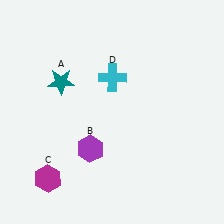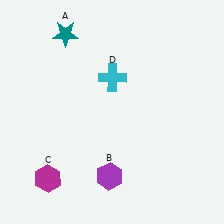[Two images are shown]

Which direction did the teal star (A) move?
The teal star (A) moved up.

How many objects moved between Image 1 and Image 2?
2 objects moved between the two images.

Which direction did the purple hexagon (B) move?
The purple hexagon (B) moved down.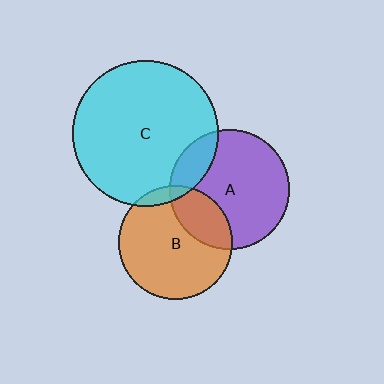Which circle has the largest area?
Circle C (cyan).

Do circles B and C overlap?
Yes.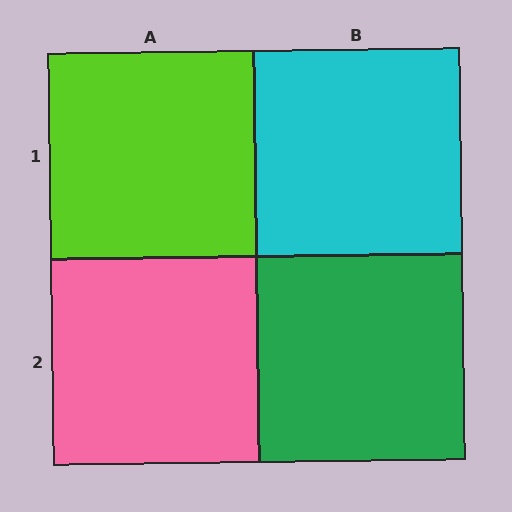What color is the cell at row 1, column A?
Lime.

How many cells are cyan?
1 cell is cyan.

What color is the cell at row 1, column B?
Cyan.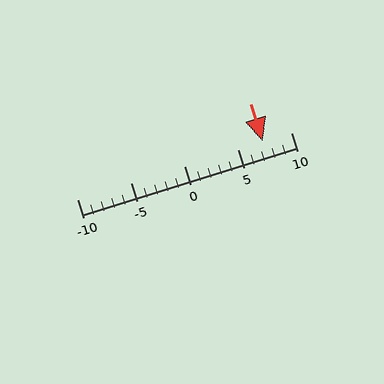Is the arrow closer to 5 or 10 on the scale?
The arrow is closer to 5.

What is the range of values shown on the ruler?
The ruler shows values from -10 to 10.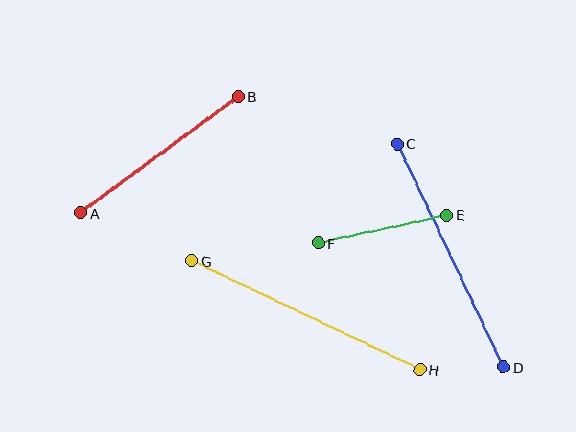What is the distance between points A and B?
The distance is approximately 196 pixels.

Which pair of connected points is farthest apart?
Points G and H are farthest apart.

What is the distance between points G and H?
The distance is approximately 253 pixels.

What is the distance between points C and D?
The distance is approximately 247 pixels.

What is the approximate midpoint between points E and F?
The midpoint is at approximately (382, 229) pixels.